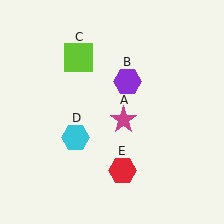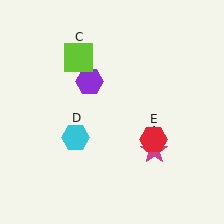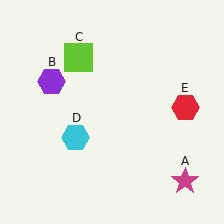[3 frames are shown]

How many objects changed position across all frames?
3 objects changed position: magenta star (object A), purple hexagon (object B), red hexagon (object E).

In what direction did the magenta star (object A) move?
The magenta star (object A) moved down and to the right.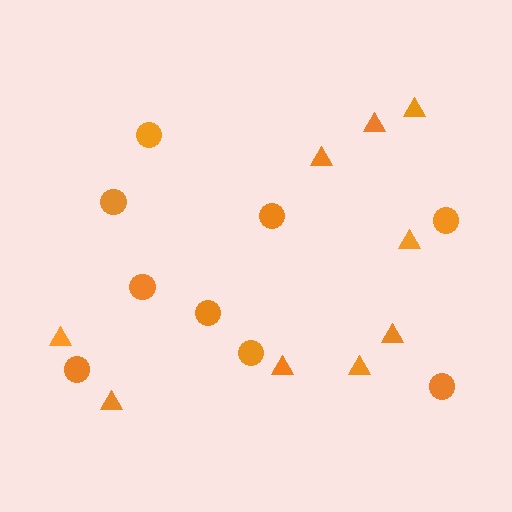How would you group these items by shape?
There are 2 groups: one group of circles (9) and one group of triangles (9).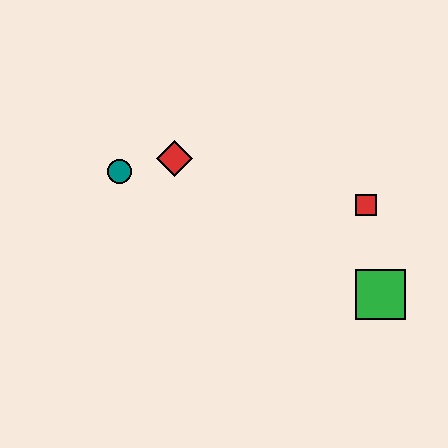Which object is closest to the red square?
The green square is closest to the red square.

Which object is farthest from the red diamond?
The green square is farthest from the red diamond.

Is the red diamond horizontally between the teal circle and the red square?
Yes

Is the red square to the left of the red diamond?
No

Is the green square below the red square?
Yes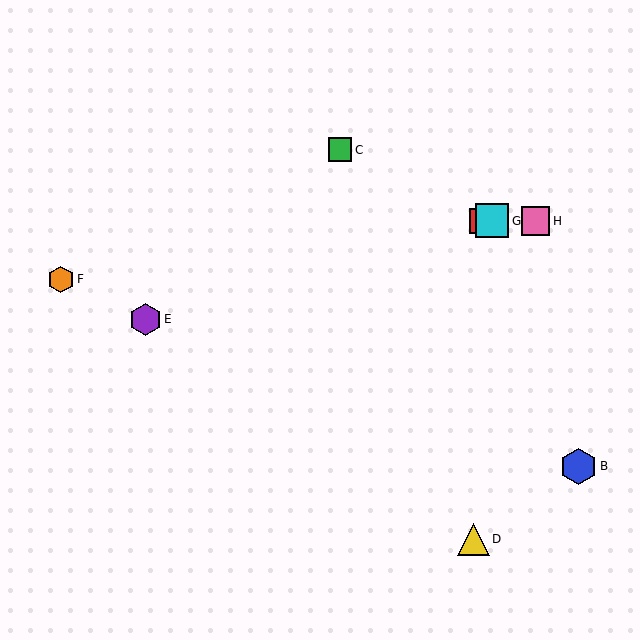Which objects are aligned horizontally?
Objects A, G, H are aligned horizontally.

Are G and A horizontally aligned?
Yes, both are at y≈221.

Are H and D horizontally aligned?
No, H is at y≈221 and D is at y≈539.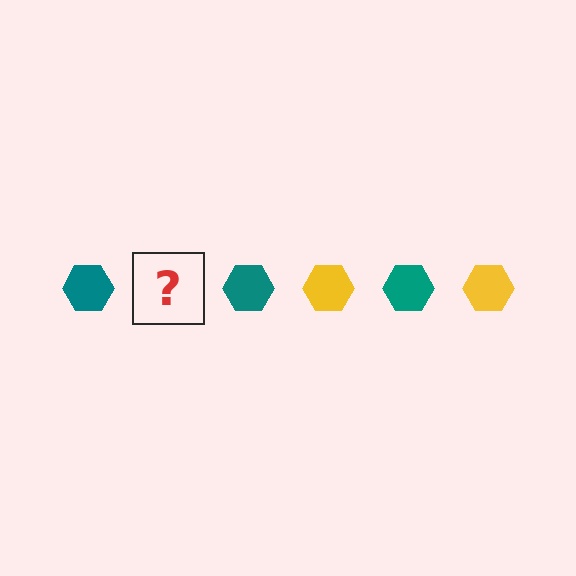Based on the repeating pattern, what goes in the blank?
The blank should be a yellow hexagon.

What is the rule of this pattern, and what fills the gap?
The rule is that the pattern cycles through teal, yellow hexagons. The gap should be filled with a yellow hexagon.